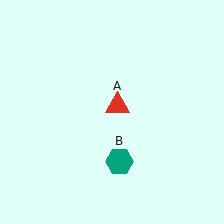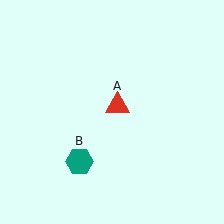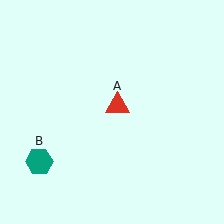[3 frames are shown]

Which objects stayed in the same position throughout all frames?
Red triangle (object A) remained stationary.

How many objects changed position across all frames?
1 object changed position: teal hexagon (object B).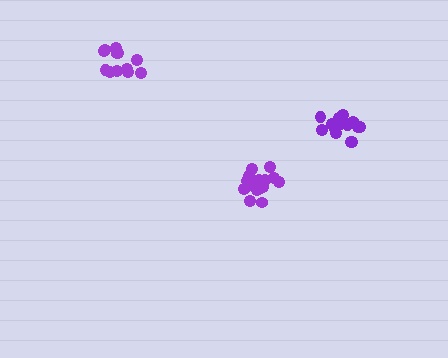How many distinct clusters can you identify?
There are 3 distinct clusters.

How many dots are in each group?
Group 1: 17 dots, Group 2: 12 dots, Group 3: 15 dots (44 total).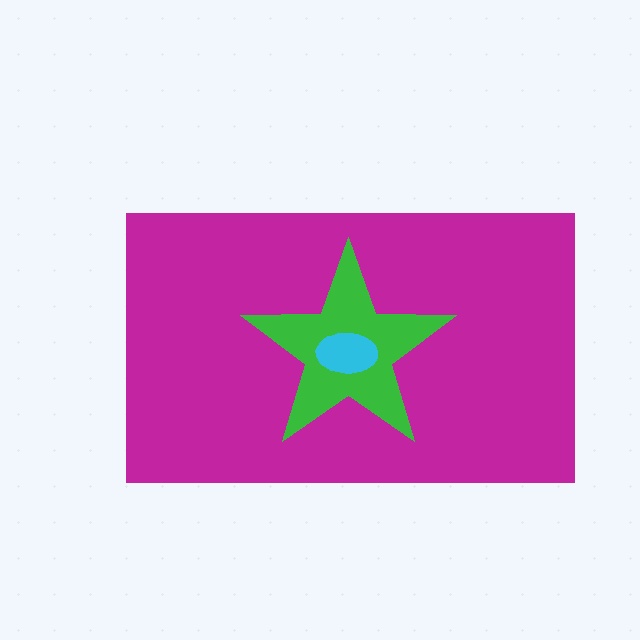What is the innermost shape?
The cyan ellipse.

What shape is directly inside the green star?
The cyan ellipse.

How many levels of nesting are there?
3.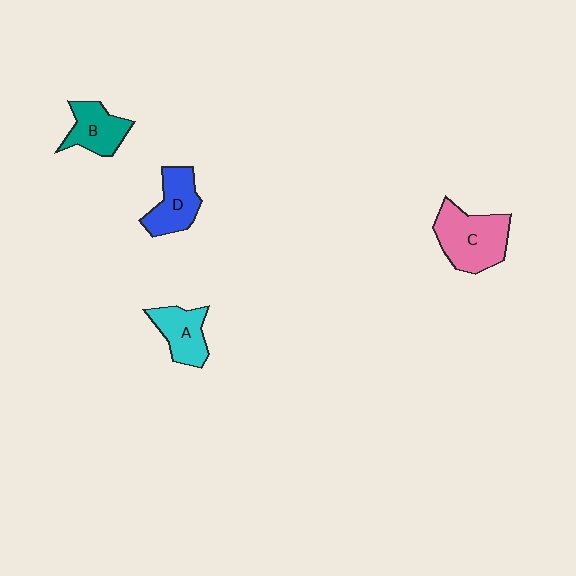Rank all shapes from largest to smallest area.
From largest to smallest: C (pink), D (blue), B (teal), A (cyan).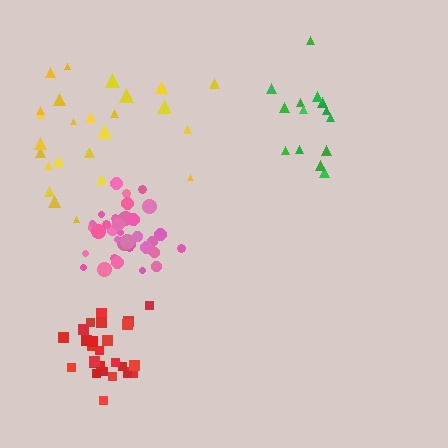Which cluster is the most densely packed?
Red.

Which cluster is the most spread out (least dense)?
Yellow.